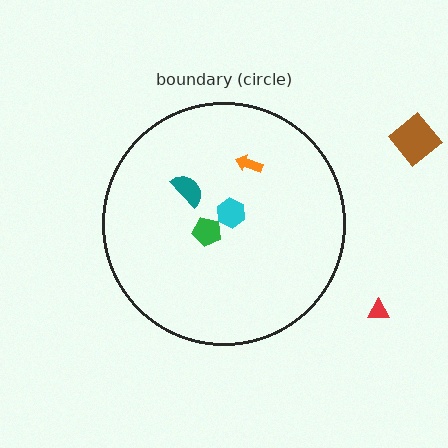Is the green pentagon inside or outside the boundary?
Inside.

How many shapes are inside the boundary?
4 inside, 2 outside.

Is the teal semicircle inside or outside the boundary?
Inside.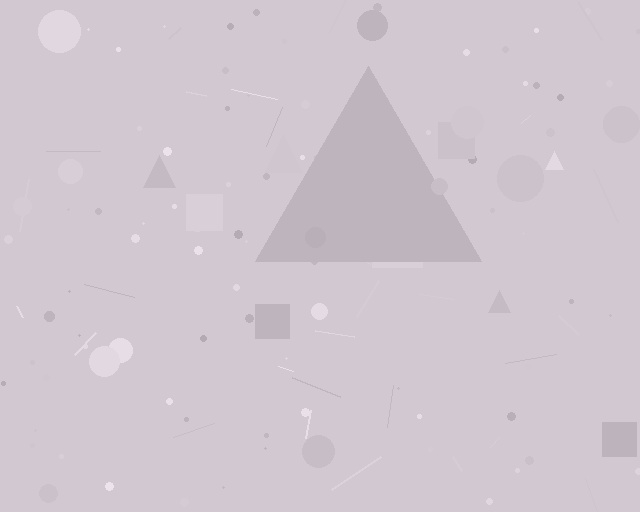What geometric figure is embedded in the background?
A triangle is embedded in the background.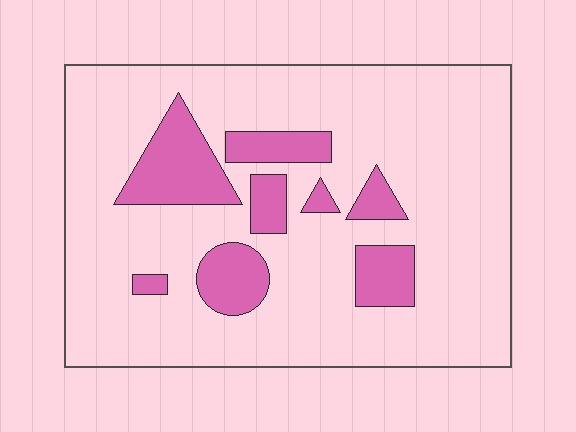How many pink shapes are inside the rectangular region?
8.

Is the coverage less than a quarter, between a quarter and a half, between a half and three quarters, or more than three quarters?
Less than a quarter.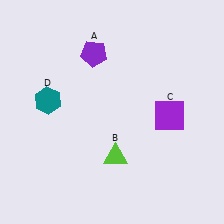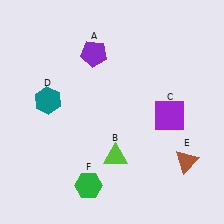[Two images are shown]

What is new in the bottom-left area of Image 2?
A green hexagon (F) was added in the bottom-left area of Image 2.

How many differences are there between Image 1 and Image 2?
There are 2 differences between the two images.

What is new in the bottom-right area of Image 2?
A brown triangle (E) was added in the bottom-right area of Image 2.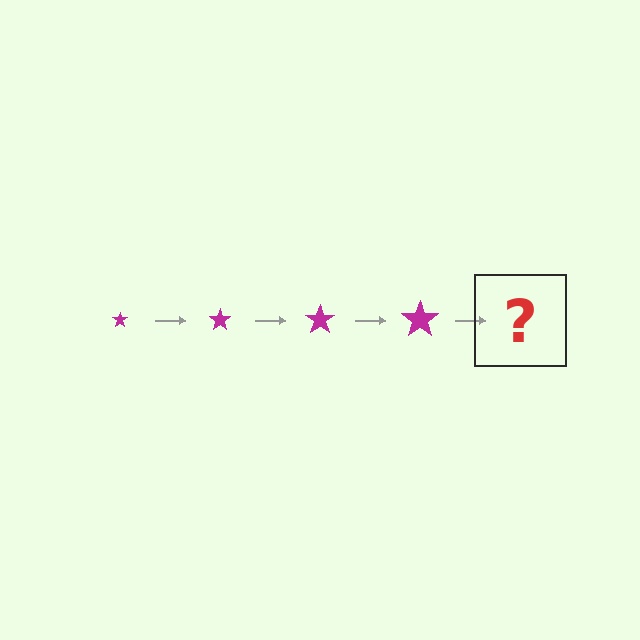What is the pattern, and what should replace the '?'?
The pattern is that the star gets progressively larger each step. The '?' should be a magenta star, larger than the previous one.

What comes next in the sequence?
The next element should be a magenta star, larger than the previous one.